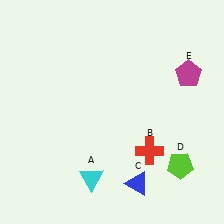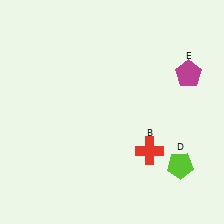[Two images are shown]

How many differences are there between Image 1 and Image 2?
There are 2 differences between the two images.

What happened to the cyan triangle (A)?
The cyan triangle (A) was removed in Image 2. It was in the bottom-left area of Image 1.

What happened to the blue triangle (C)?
The blue triangle (C) was removed in Image 2. It was in the bottom-right area of Image 1.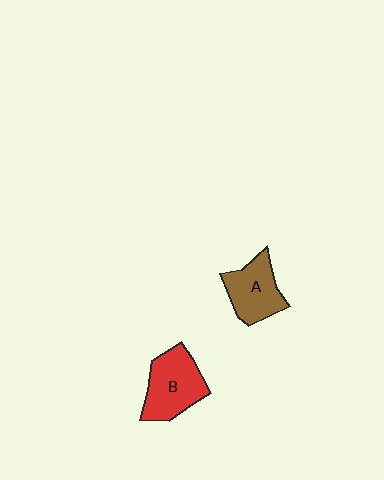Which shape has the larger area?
Shape B (red).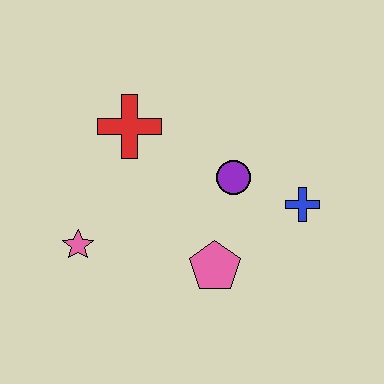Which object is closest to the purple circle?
The blue cross is closest to the purple circle.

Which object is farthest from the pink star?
The blue cross is farthest from the pink star.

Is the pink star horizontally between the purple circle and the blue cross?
No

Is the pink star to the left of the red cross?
Yes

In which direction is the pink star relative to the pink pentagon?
The pink star is to the left of the pink pentagon.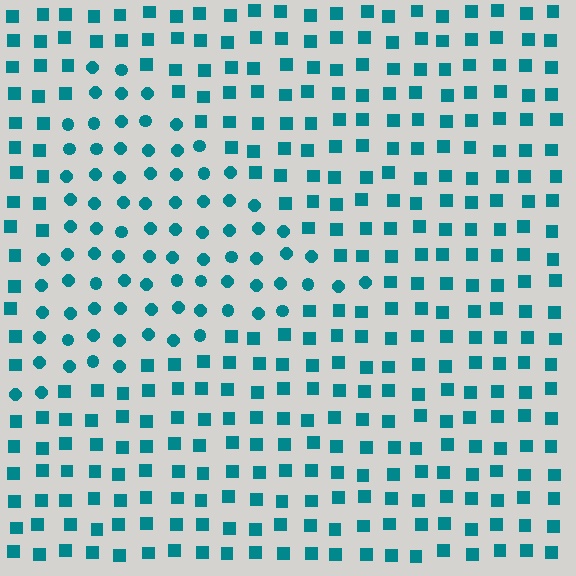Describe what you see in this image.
The image is filled with small teal elements arranged in a uniform grid. A triangle-shaped region contains circles, while the surrounding area contains squares. The boundary is defined purely by the change in element shape.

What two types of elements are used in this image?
The image uses circles inside the triangle region and squares outside it.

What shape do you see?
I see a triangle.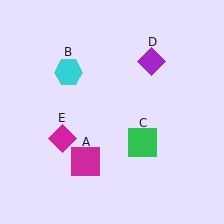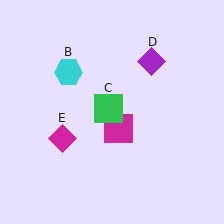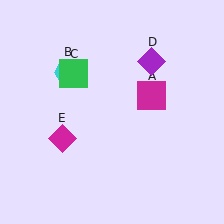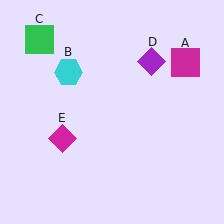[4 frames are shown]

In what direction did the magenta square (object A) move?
The magenta square (object A) moved up and to the right.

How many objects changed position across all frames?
2 objects changed position: magenta square (object A), green square (object C).